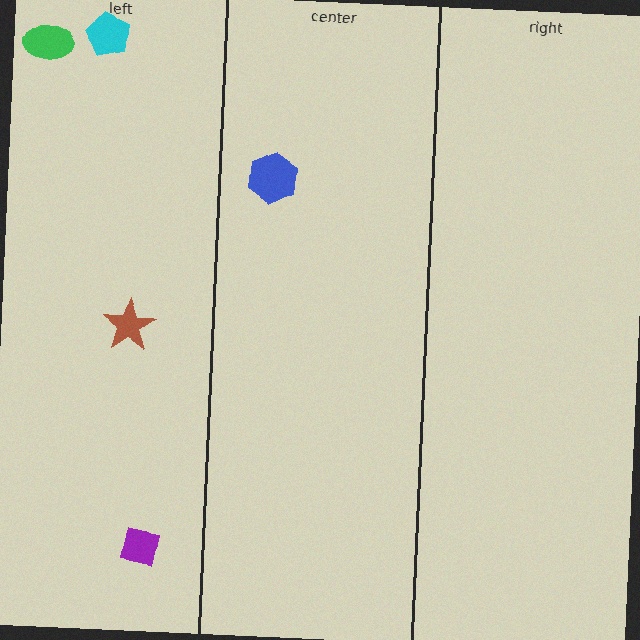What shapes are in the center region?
The blue hexagon.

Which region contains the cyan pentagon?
The left region.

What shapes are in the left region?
The purple square, the brown star, the cyan pentagon, the green ellipse.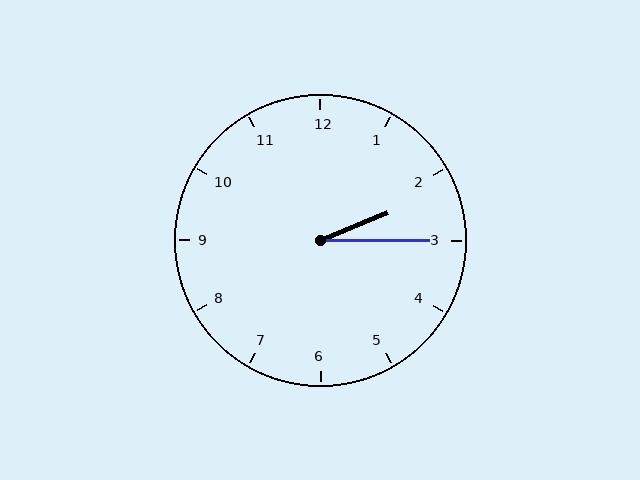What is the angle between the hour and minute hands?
Approximately 22 degrees.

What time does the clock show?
2:15.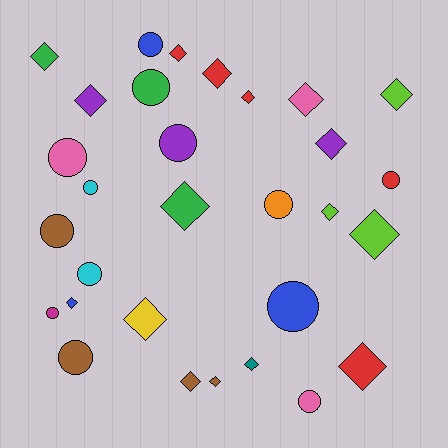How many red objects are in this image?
There are 5 red objects.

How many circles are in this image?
There are 13 circles.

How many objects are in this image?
There are 30 objects.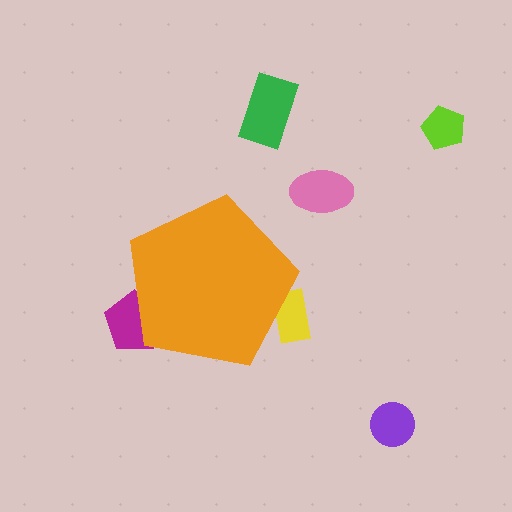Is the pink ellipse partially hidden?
No, the pink ellipse is fully visible.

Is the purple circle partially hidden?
No, the purple circle is fully visible.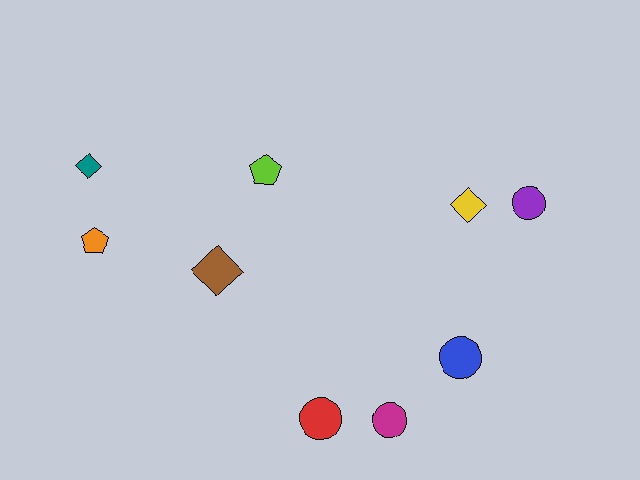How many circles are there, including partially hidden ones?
There are 4 circles.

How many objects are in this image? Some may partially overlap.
There are 9 objects.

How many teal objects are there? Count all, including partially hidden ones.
There is 1 teal object.